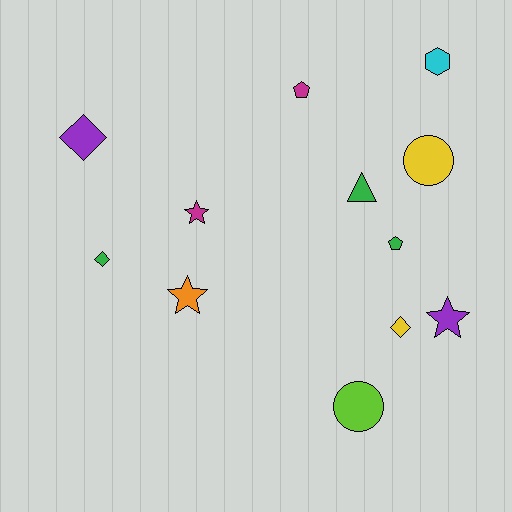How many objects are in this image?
There are 12 objects.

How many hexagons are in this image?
There is 1 hexagon.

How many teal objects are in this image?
There are no teal objects.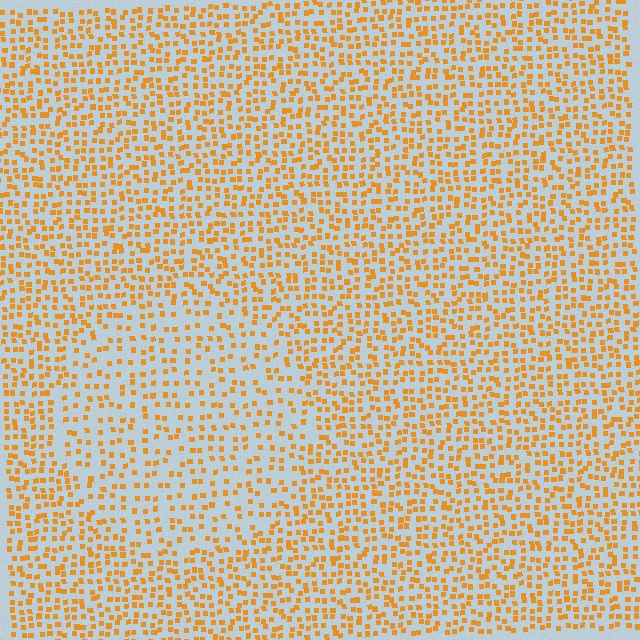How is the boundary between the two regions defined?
The boundary is defined by a change in element density (approximately 1.7x ratio). All elements are the same color, size, and shape.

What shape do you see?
I see a circle.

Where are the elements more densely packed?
The elements are more densely packed outside the circle boundary.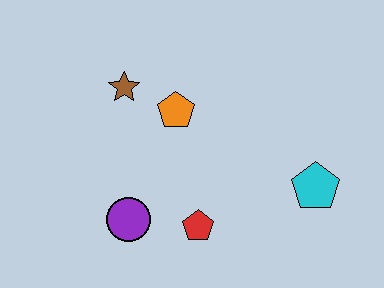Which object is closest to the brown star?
The orange pentagon is closest to the brown star.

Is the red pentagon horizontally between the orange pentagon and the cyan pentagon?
Yes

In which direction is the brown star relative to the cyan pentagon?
The brown star is to the left of the cyan pentagon.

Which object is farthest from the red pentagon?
The brown star is farthest from the red pentagon.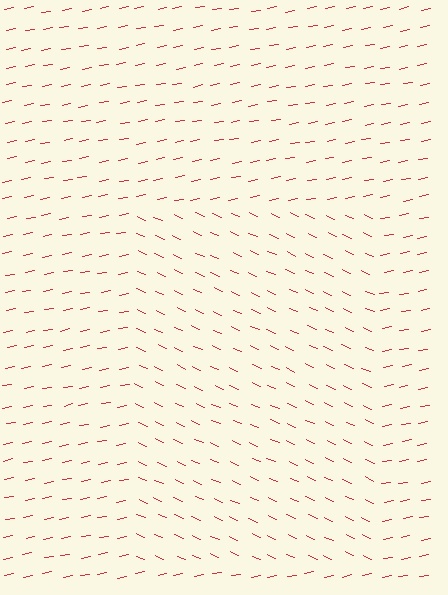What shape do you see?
I see a rectangle.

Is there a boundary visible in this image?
Yes, there is a texture boundary formed by a change in line orientation.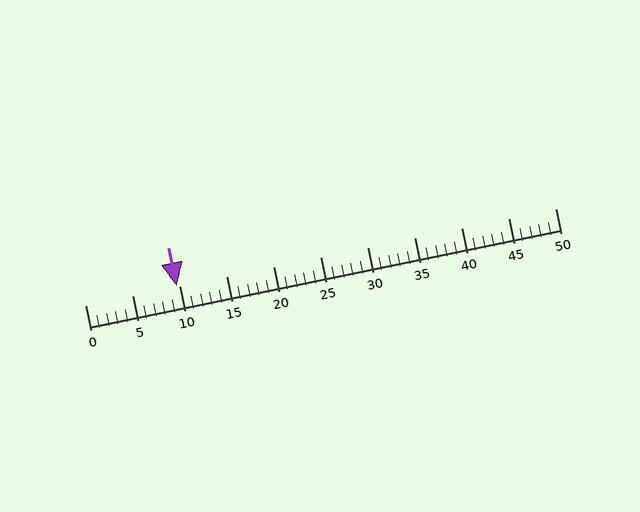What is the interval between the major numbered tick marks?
The major tick marks are spaced 5 units apart.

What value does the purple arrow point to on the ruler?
The purple arrow points to approximately 10.